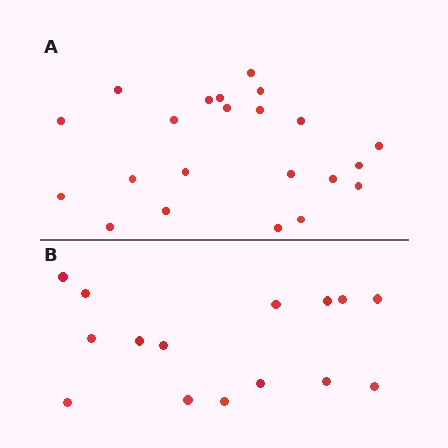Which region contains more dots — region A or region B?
Region A (the top region) has more dots.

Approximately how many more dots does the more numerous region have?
Region A has roughly 8 or so more dots than region B.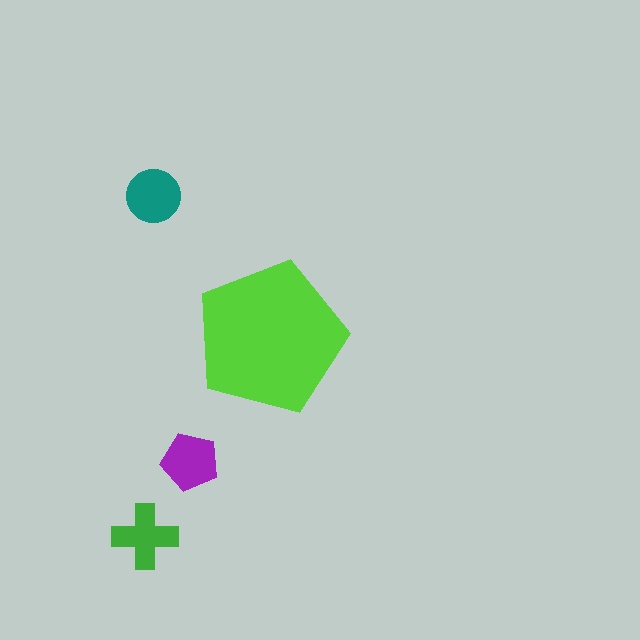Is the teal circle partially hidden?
No, the teal circle is fully visible.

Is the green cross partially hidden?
No, the green cross is fully visible.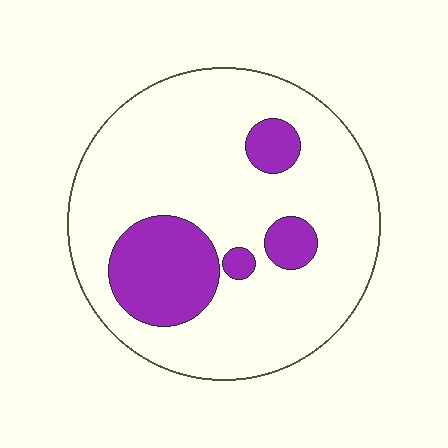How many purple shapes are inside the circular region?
4.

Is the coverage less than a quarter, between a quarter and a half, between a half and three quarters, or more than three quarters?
Less than a quarter.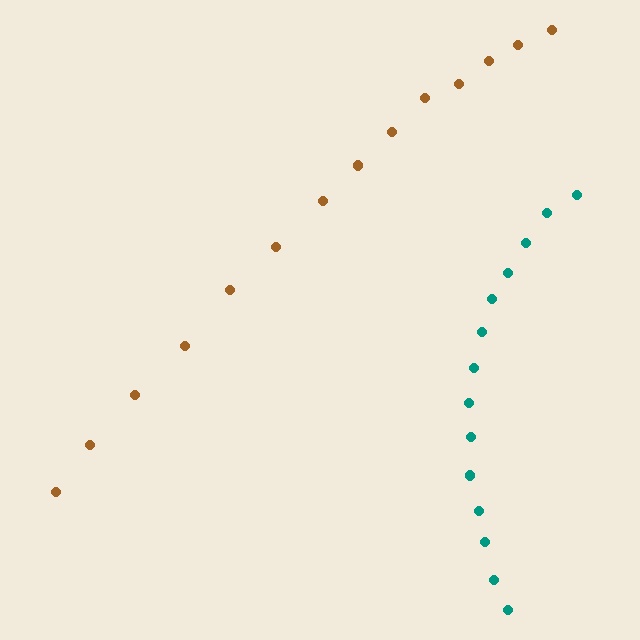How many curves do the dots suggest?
There are 2 distinct paths.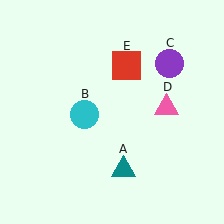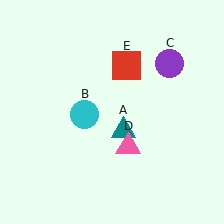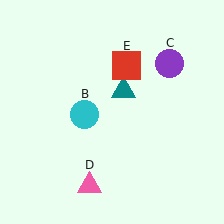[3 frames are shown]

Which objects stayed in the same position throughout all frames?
Cyan circle (object B) and purple circle (object C) and red square (object E) remained stationary.